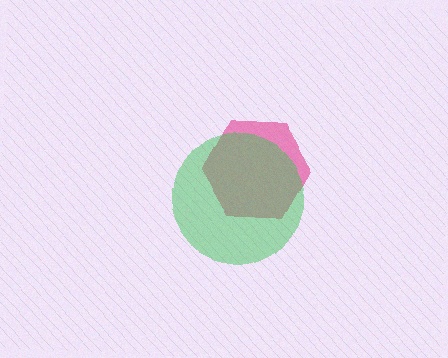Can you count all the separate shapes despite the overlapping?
Yes, there are 2 separate shapes.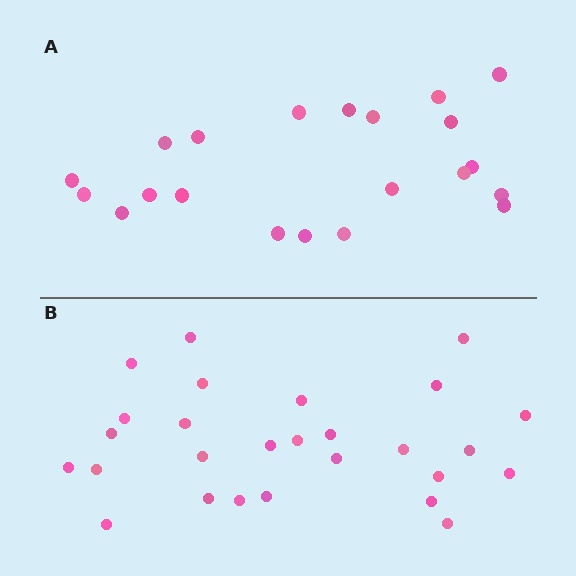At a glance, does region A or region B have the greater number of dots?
Region B (the bottom region) has more dots.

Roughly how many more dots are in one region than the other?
Region B has about 6 more dots than region A.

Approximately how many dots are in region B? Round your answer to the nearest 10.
About 30 dots. (The exact count is 27, which rounds to 30.)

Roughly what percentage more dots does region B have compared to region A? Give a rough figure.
About 30% more.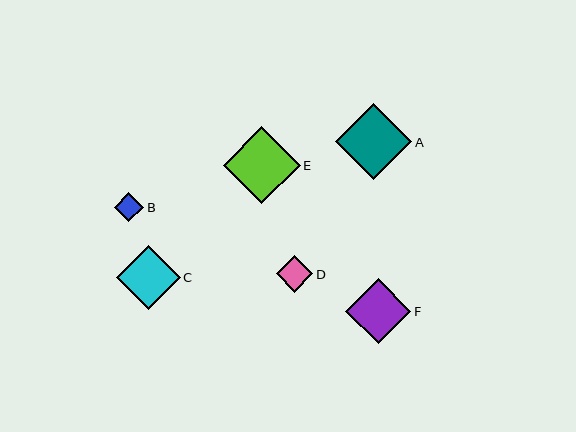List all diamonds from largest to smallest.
From largest to smallest: E, A, F, C, D, B.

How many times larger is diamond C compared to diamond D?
Diamond C is approximately 1.7 times the size of diamond D.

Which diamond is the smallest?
Diamond B is the smallest with a size of approximately 29 pixels.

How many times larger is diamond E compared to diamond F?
Diamond E is approximately 1.2 times the size of diamond F.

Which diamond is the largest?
Diamond E is the largest with a size of approximately 77 pixels.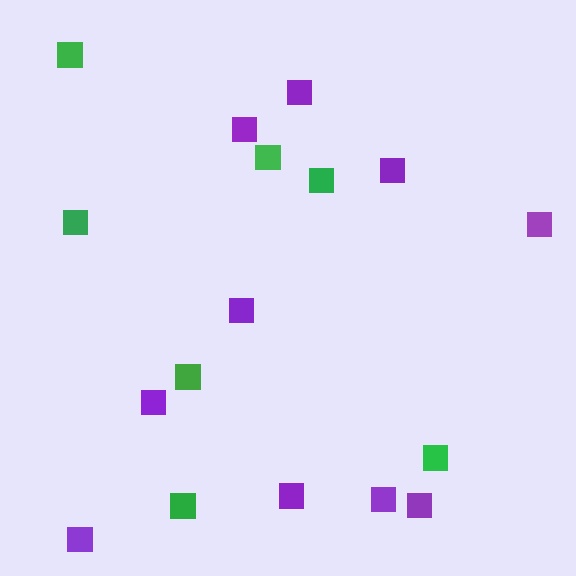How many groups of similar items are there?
There are 2 groups: one group of green squares (7) and one group of purple squares (10).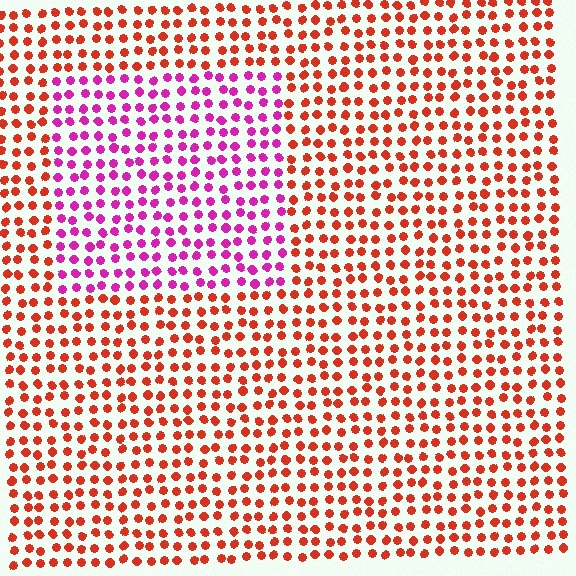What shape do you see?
I see a rectangle.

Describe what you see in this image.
The image is filled with small red elements in a uniform arrangement. A rectangle-shaped region is visible where the elements are tinted to a slightly different hue, forming a subtle color boundary.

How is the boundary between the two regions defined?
The boundary is defined purely by a slight shift in hue (about 53 degrees). Spacing, size, and orientation are identical on both sides.